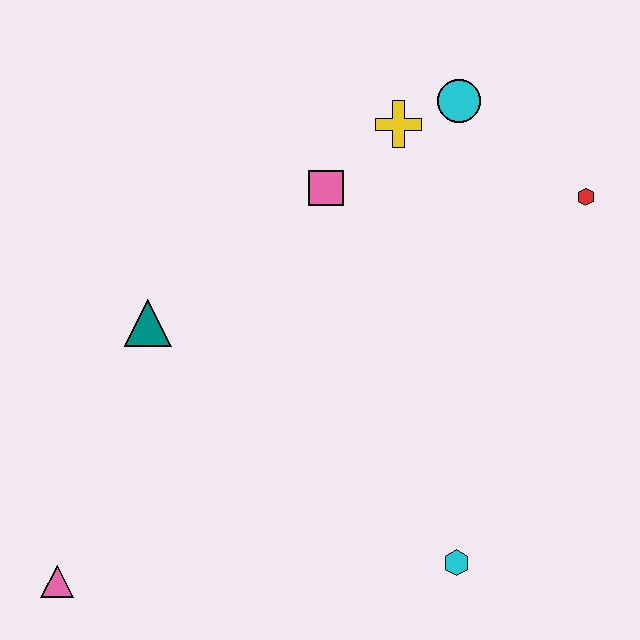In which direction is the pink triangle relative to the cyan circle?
The pink triangle is below the cyan circle.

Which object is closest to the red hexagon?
The cyan circle is closest to the red hexagon.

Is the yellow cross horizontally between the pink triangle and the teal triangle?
No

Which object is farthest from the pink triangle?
The red hexagon is farthest from the pink triangle.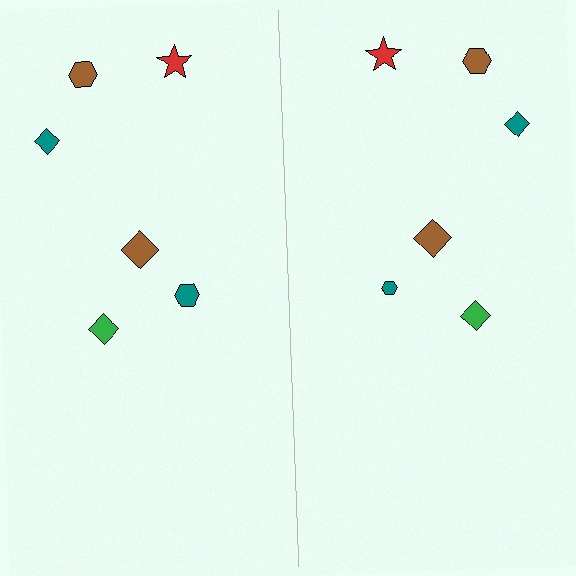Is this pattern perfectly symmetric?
No, the pattern is not perfectly symmetric. The teal hexagon on the right side has a different size than its mirror counterpart.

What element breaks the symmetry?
The teal hexagon on the right side has a different size than its mirror counterpart.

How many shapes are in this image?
There are 12 shapes in this image.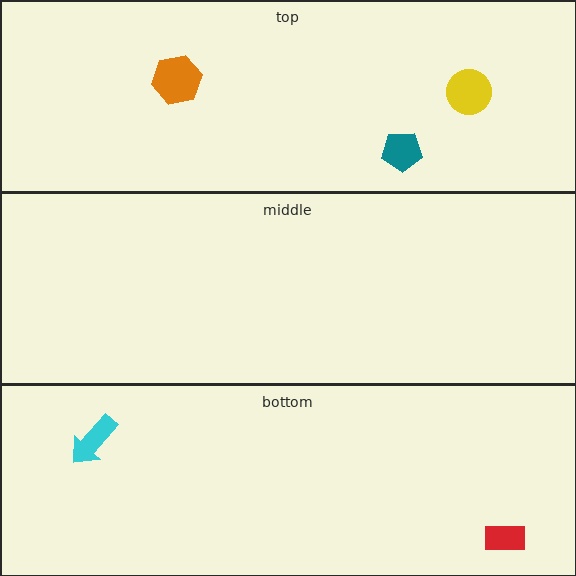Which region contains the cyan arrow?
The bottom region.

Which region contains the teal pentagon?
The top region.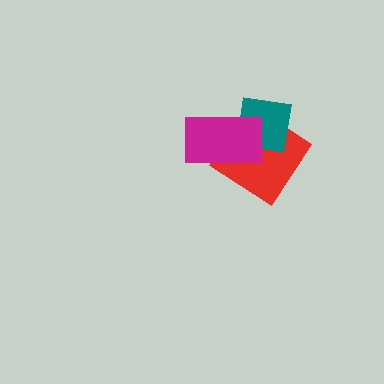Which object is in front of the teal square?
The magenta rectangle is in front of the teal square.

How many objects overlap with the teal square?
2 objects overlap with the teal square.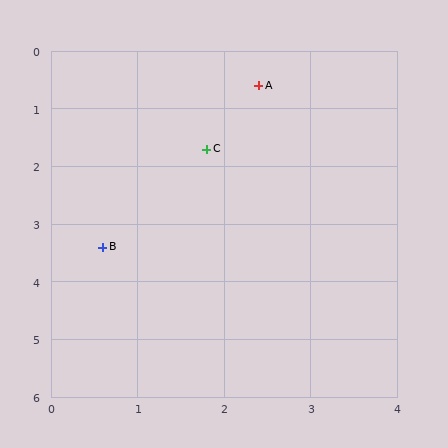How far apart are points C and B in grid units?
Points C and B are about 2.1 grid units apart.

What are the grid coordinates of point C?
Point C is at approximately (1.8, 1.7).